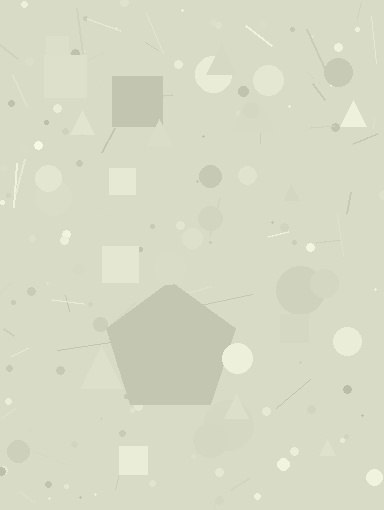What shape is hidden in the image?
A pentagon is hidden in the image.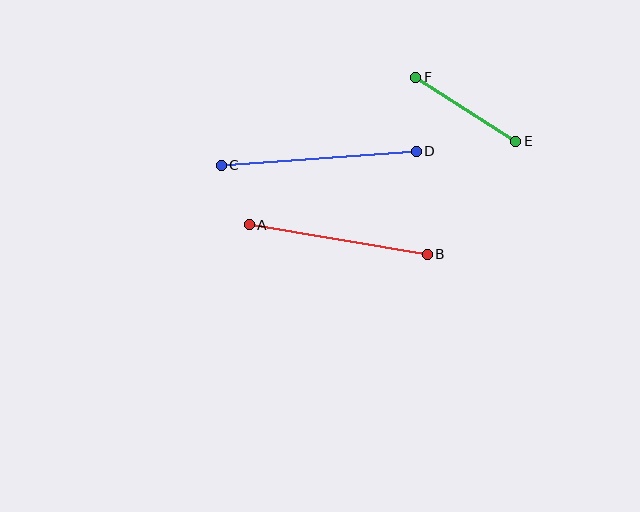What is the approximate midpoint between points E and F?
The midpoint is at approximately (466, 109) pixels.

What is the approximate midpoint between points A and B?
The midpoint is at approximately (338, 240) pixels.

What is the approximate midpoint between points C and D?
The midpoint is at approximately (319, 158) pixels.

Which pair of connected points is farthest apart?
Points C and D are farthest apart.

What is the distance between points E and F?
The distance is approximately 119 pixels.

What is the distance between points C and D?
The distance is approximately 196 pixels.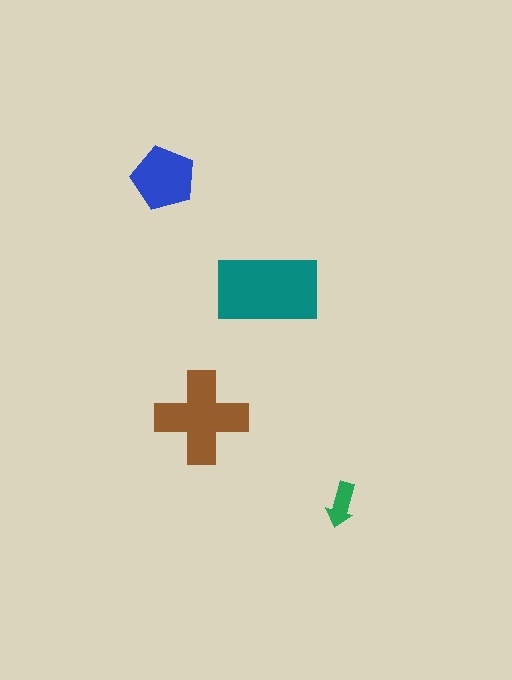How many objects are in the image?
There are 4 objects in the image.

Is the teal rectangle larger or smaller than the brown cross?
Larger.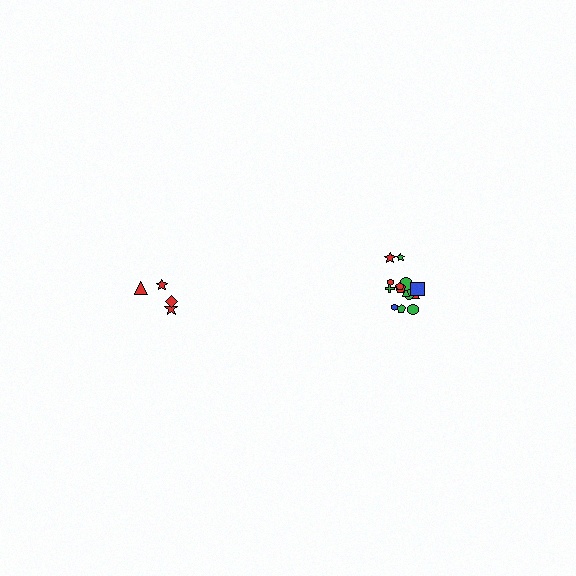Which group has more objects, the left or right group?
The right group.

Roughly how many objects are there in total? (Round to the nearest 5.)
Roughly 20 objects in total.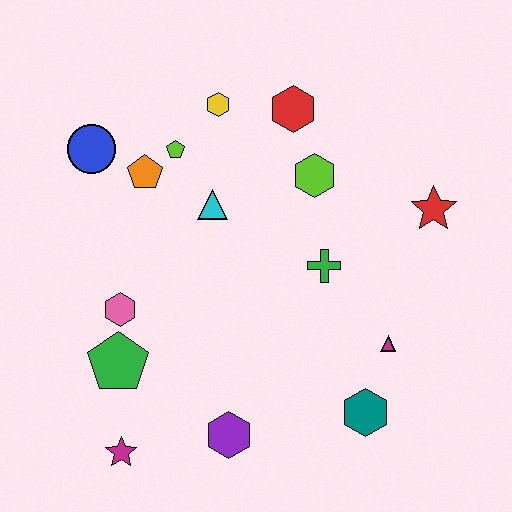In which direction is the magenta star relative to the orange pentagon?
The magenta star is below the orange pentagon.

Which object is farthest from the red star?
The magenta star is farthest from the red star.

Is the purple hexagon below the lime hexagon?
Yes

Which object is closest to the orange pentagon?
The lime pentagon is closest to the orange pentagon.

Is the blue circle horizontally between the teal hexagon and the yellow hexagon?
No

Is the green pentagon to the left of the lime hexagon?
Yes